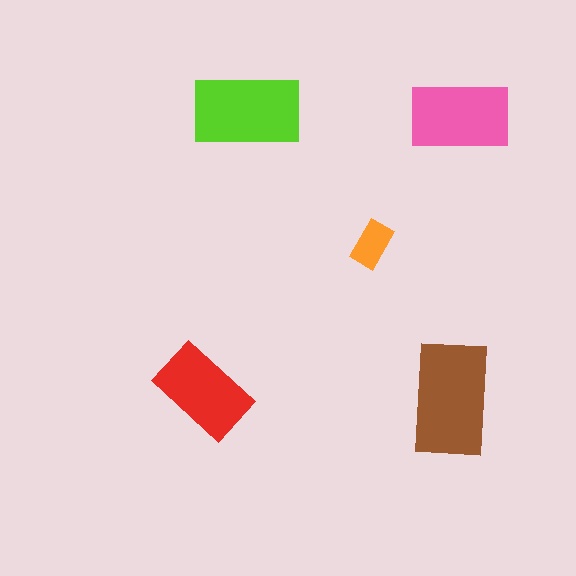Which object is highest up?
The lime rectangle is topmost.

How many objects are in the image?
There are 5 objects in the image.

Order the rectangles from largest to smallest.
the brown one, the lime one, the pink one, the red one, the orange one.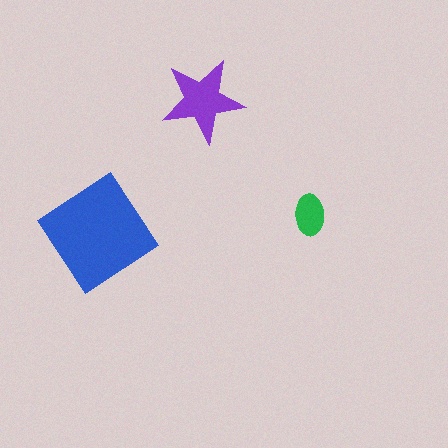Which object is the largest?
The blue diamond.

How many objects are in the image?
There are 3 objects in the image.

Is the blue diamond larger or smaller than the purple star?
Larger.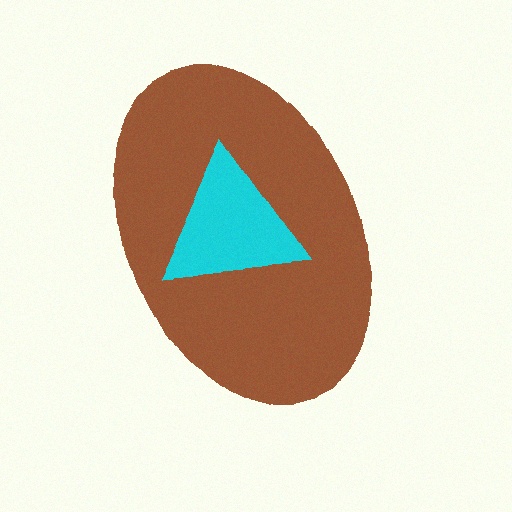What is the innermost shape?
The cyan triangle.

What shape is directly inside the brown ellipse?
The cyan triangle.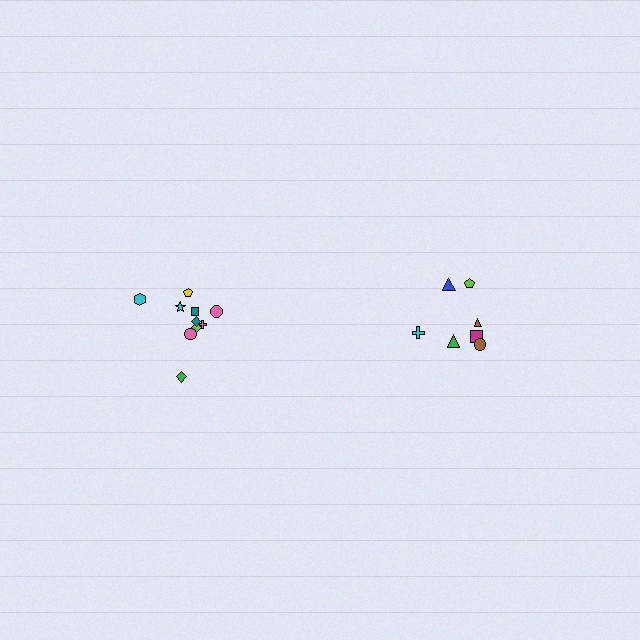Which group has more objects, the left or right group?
The left group.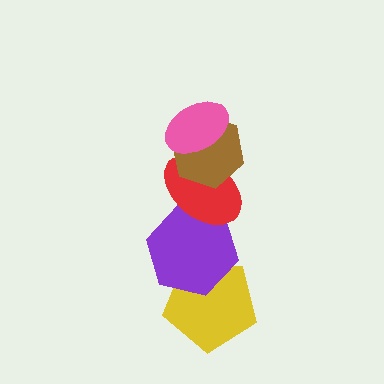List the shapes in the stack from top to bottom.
From top to bottom: the pink ellipse, the brown hexagon, the red ellipse, the purple hexagon, the yellow pentagon.